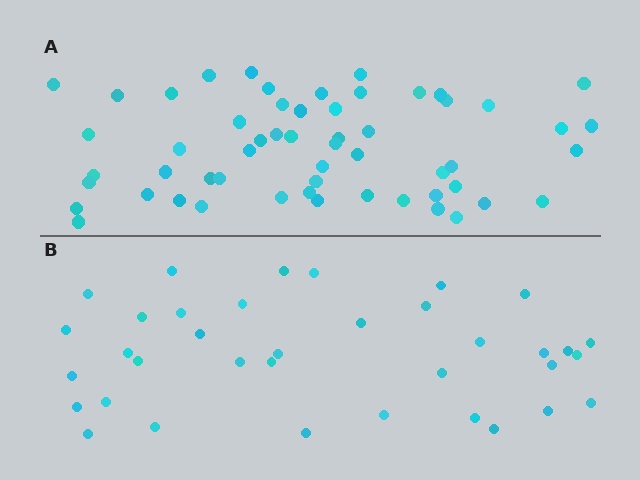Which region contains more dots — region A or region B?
Region A (the top region) has more dots.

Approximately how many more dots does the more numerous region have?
Region A has approximately 20 more dots than region B.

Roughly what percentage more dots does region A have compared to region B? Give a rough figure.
About 55% more.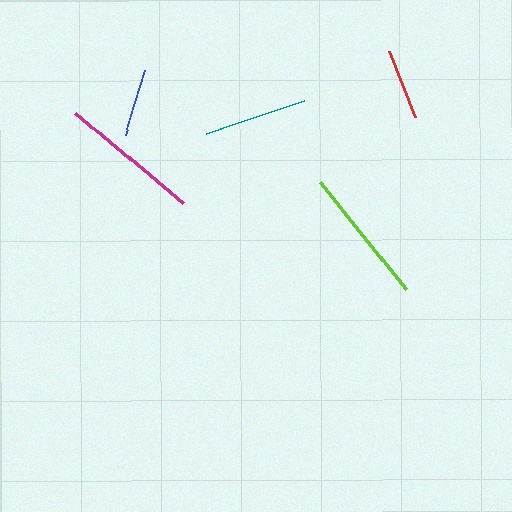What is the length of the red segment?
The red segment is approximately 71 pixels long.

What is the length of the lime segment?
The lime segment is approximately 138 pixels long.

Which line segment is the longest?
The magenta line is the longest at approximately 140 pixels.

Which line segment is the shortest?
The blue line is the shortest at approximately 68 pixels.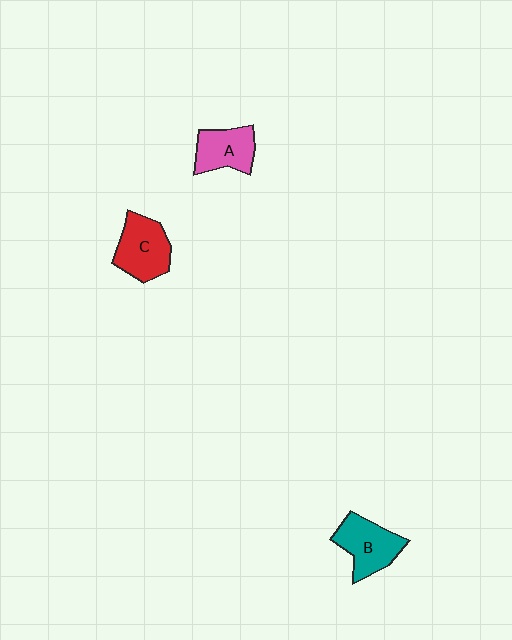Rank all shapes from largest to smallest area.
From largest to smallest: C (red), B (teal), A (pink).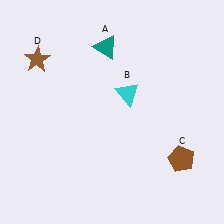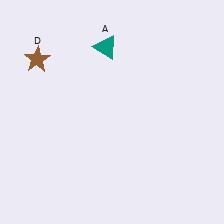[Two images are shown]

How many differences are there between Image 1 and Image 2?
There are 2 differences between the two images.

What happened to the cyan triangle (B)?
The cyan triangle (B) was removed in Image 2. It was in the top-right area of Image 1.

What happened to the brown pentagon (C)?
The brown pentagon (C) was removed in Image 2. It was in the bottom-right area of Image 1.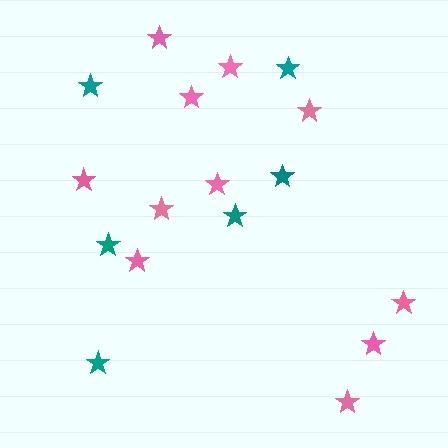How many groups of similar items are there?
There are 2 groups: one group of pink stars (11) and one group of teal stars (6).